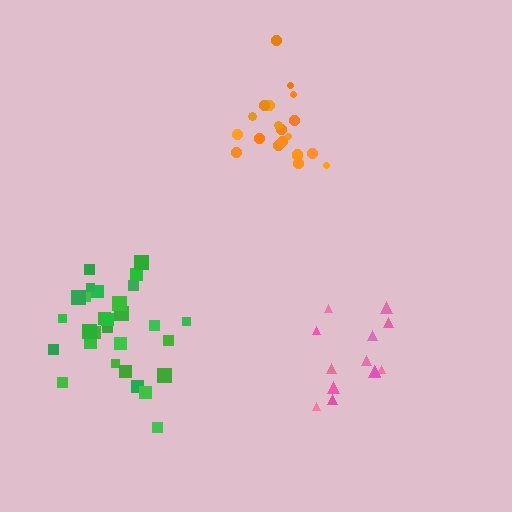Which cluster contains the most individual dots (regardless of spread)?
Green (29).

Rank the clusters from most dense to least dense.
green, orange, pink.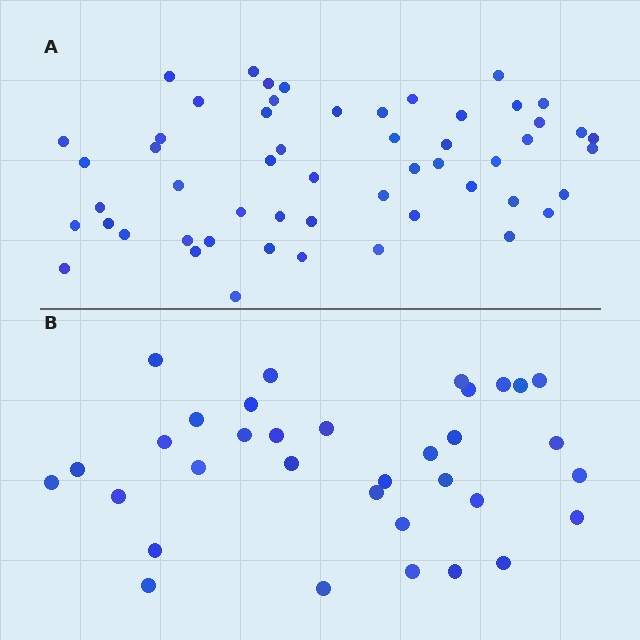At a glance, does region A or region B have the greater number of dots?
Region A (the top region) has more dots.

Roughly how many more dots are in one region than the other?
Region A has approximately 20 more dots than region B.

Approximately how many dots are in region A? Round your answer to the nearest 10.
About 50 dots. (The exact count is 54, which rounds to 50.)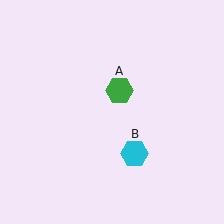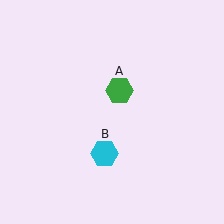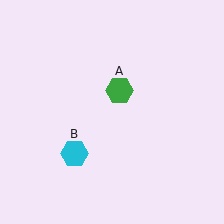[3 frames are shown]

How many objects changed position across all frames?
1 object changed position: cyan hexagon (object B).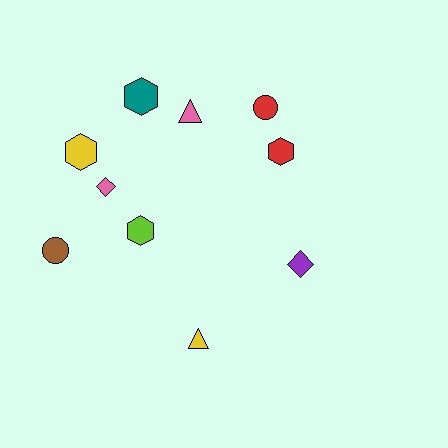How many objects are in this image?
There are 10 objects.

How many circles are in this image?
There are 2 circles.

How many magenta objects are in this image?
There are no magenta objects.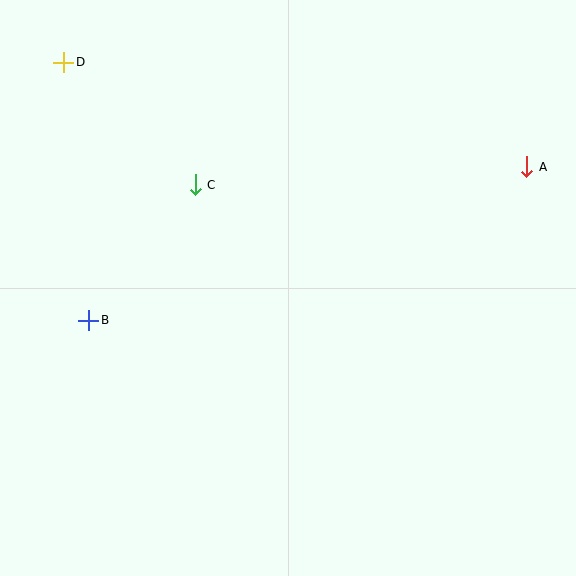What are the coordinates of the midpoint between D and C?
The midpoint between D and C is at (130, 124).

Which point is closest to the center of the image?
Point C at (195, 185) is closest to the center.